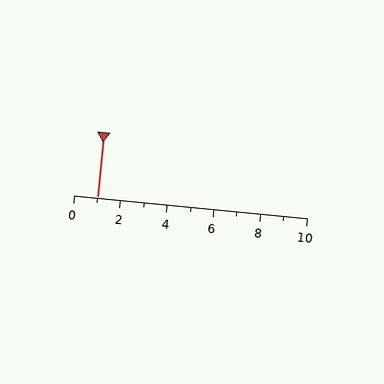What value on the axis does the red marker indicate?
The marker indicates approximately 1.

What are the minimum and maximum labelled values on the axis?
The axis runs from 0 to 10.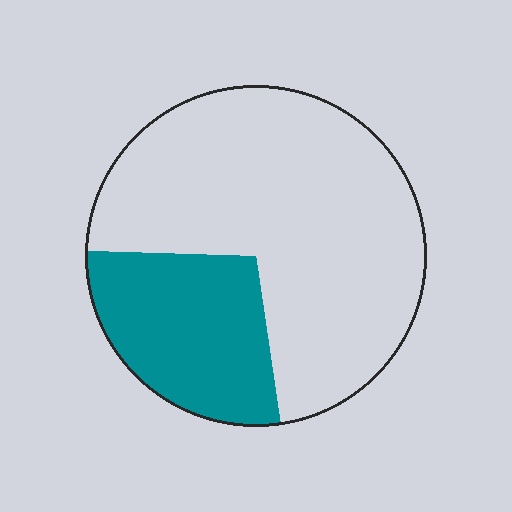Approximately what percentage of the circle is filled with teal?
Approximately 30%.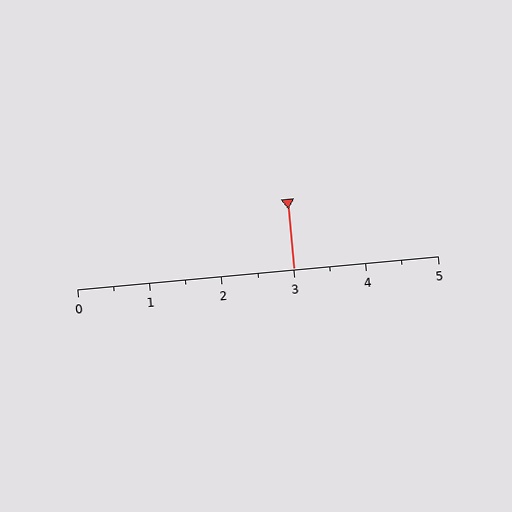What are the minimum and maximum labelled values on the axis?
The axis runs from 0 to 5.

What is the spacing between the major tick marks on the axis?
The major ticks are spaced 1 apart.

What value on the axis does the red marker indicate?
The marker indicates approximately 3.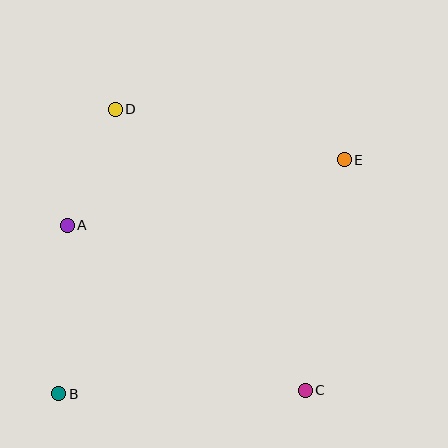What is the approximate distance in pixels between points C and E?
The distance between C and E is approximately 234 pixels.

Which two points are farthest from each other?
Points B and E are farthest from each other.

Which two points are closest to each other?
Points A and D are closest to each other.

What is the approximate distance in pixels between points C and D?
The distance between C and D is approximately 340 pixels.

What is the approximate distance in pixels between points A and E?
The distance between A and E is approximately 285 pixels.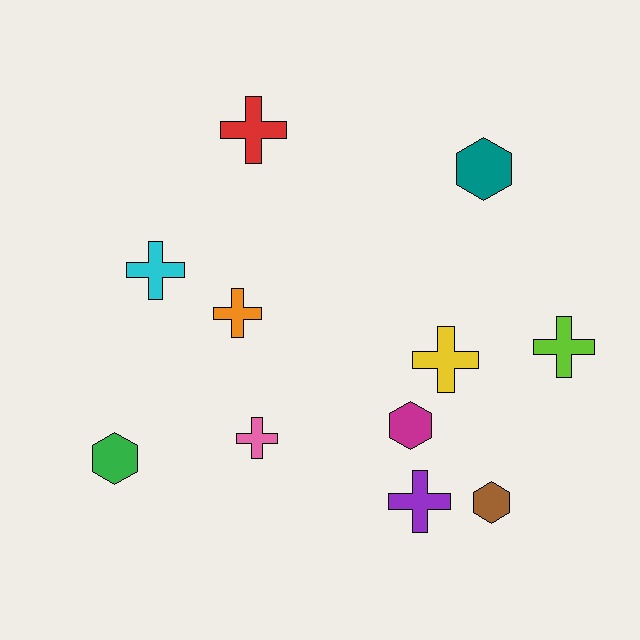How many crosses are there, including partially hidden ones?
There are 7 crosses.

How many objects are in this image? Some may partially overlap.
There are 11 objects.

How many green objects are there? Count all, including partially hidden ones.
There is 1 green object.